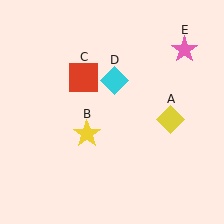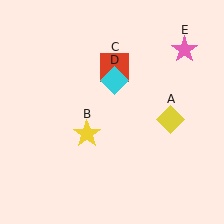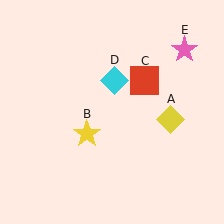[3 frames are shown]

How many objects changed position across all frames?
1 object changed position: red square (object C).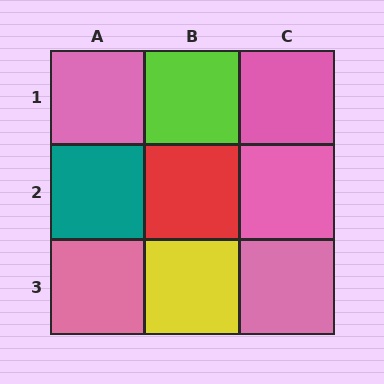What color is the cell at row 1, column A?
Pink.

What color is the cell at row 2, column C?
Pink.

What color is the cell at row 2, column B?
Red.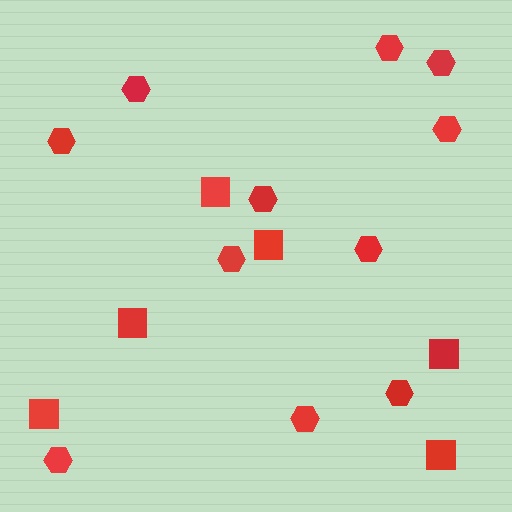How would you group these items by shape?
There are 2 groups: one group of hexagons (11) and one group of squares (6).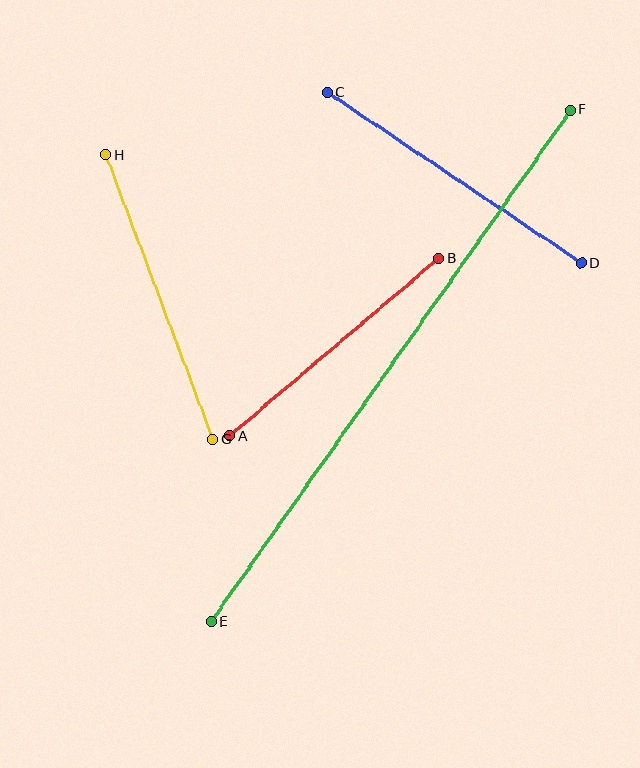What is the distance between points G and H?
The distance is approximately 304 pixels.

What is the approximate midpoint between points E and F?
The midpoint is at approximately (391, 366) pixels.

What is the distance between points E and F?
The distance is approximately 625 pixels.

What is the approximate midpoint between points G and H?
The midpoint is at approximately (160, 297) pixels.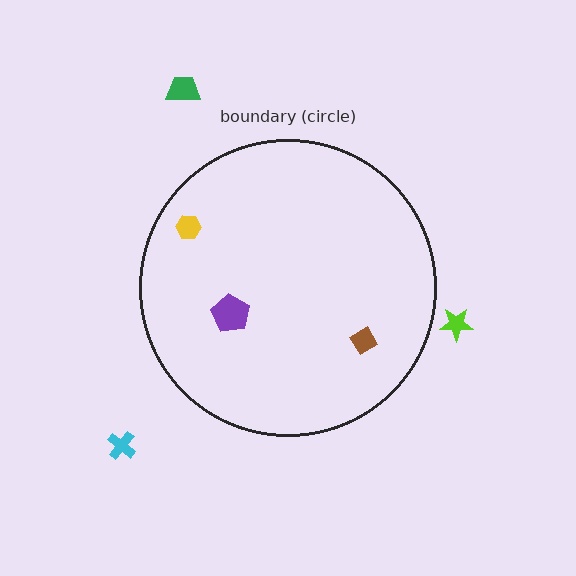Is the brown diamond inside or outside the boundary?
Inside.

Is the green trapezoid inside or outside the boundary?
Outside.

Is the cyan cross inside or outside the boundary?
Outside.